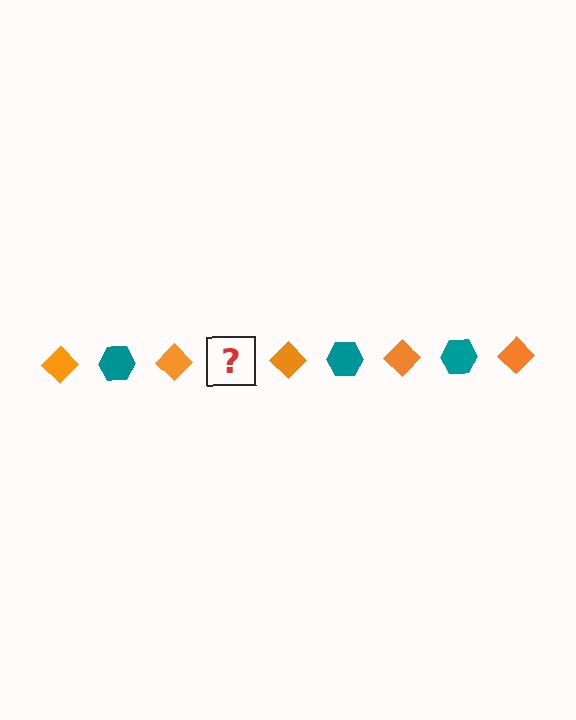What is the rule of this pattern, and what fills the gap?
The rule is that the pattern alternates between orange diamond and teal hexagon. The gap should be filled with a teal hexagon.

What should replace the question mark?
The question mark should be replaced with a teal hexagon.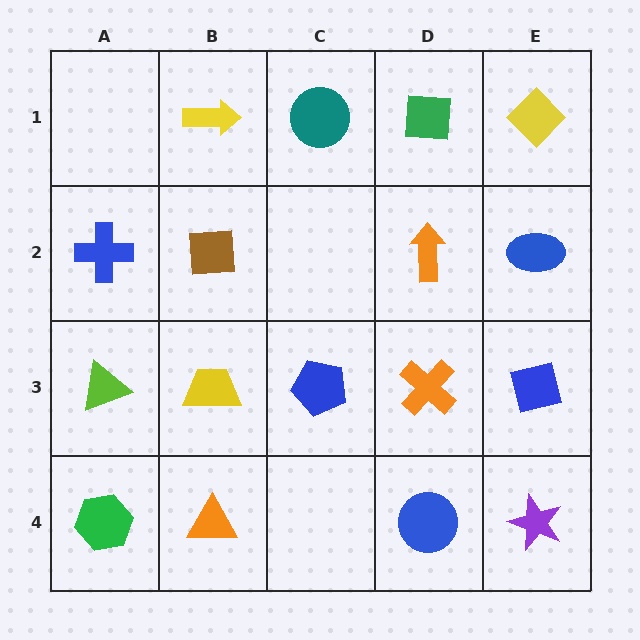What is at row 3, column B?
A yellow trapezoid.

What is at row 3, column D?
An orange cross.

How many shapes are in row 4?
4 shapes.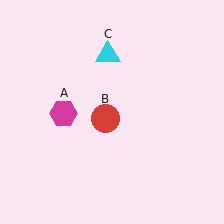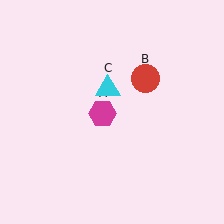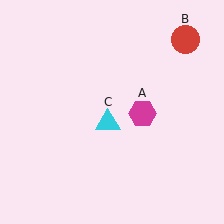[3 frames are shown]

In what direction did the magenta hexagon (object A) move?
The magenta hexagon (object A) moved right.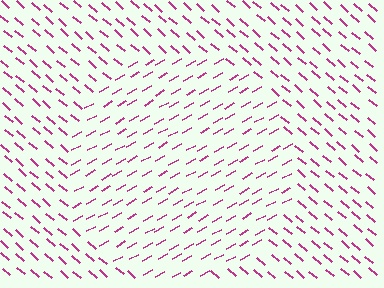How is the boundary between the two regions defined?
The boundary is defined purely by a change in line orientation (approximately 70 degrees difference). All lines are the same color and thickness.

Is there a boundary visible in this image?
Yes, there is a texture boundary formed by a change in line orientation.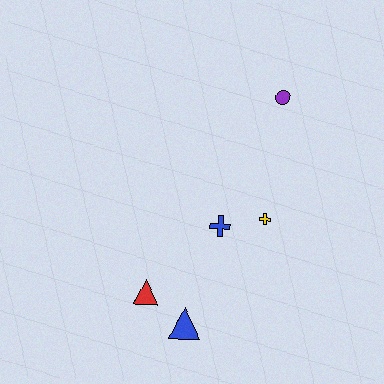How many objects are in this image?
There are 5 objects.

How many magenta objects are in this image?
There are no magenta objects.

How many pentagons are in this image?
There are no pentagons.